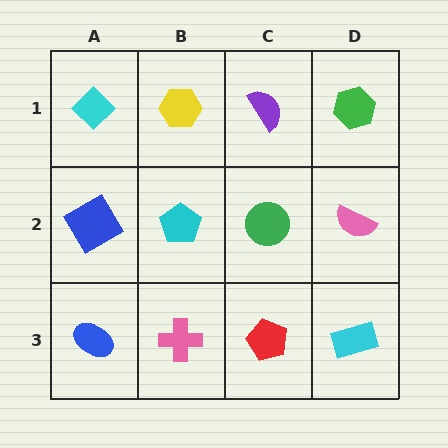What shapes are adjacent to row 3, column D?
A pink semicircle (row 2, column D), a red pentagon (row 3, column C).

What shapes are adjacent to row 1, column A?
A blue diamond (row 2, column A), a yellow hexagon (row 1, column B).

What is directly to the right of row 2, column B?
A green circle.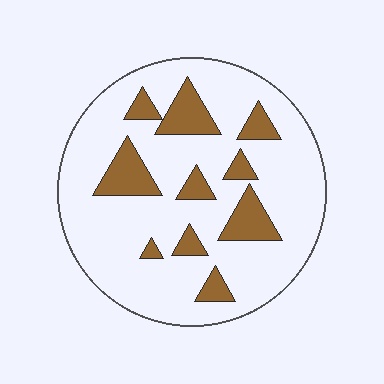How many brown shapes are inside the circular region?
10.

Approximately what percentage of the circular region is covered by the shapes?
Approximately 20%.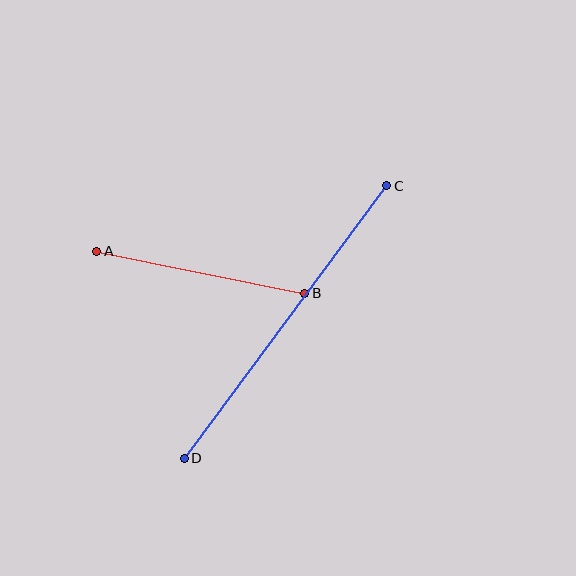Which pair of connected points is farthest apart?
Points C and D are farthest apart.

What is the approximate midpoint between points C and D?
The midpoint is at approximately (286, 322) pixels.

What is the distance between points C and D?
The distance is approximately 339 pixels.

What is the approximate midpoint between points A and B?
The midpoint is at approximately (201, 272) pixels.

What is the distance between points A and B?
The distance is approximately 212 pixels.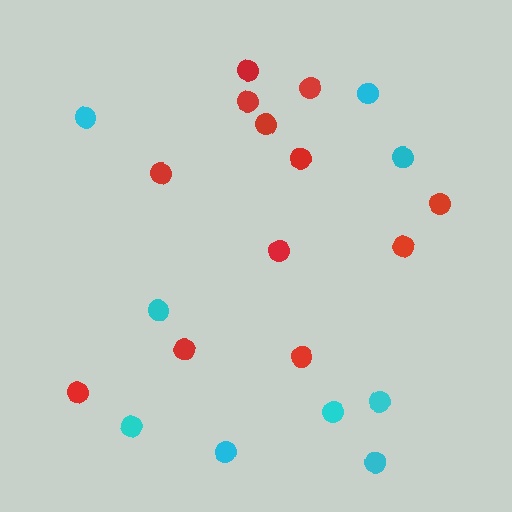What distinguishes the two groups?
There are 2 groups: one group of red circles (12) and one group of cyan circles (9).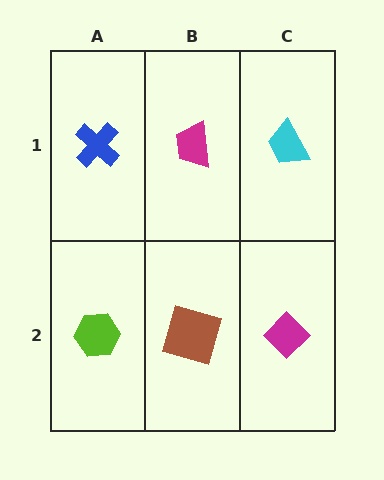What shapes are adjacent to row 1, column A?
A lime hexagon (row 2, column A), a magenta trapezoid (row 1, column B).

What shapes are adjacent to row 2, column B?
A magenta trapezoid (row 1, column B), a lime hexagon (row 2, column A), a magenta diamond (row 2, column C).